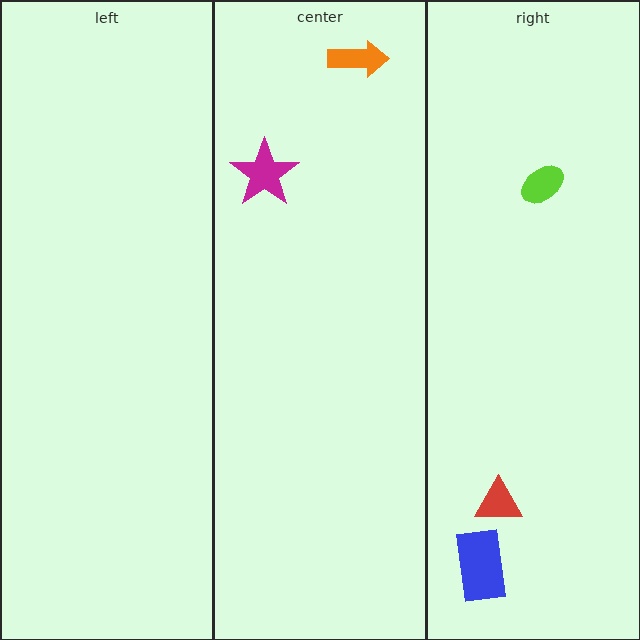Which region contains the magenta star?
The center region.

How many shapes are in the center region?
2.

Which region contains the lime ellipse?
The right region.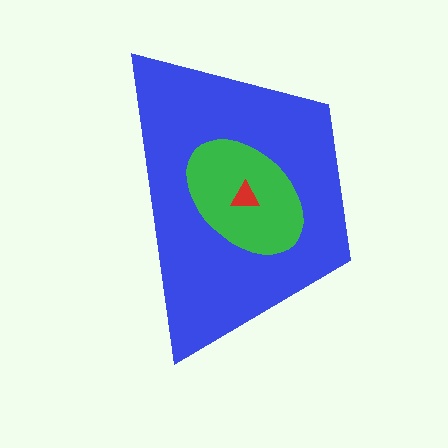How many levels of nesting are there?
3.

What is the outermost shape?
The blue trapezoid.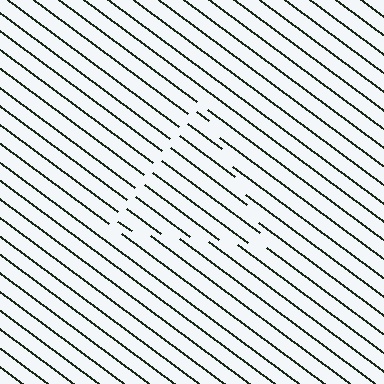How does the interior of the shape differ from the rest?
The interior of the shape contains the same grating, shifted by half a period — the contour is defined by the phase discontinuity where line-ends from the inner and outer gratings abut.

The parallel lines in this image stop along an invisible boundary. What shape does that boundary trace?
An illusory triangle. The interior of the shape contains the same grating, shifted by half a period — the contour is defined by the phase discontinuity where line-ends from the inner and outer gratings abut.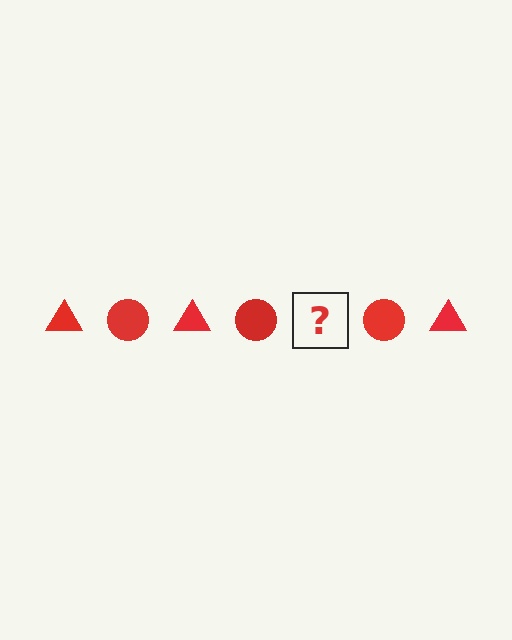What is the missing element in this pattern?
The missing element is a red triangle.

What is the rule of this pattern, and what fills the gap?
The rule is that the pattern cycles through triangle, circle shapes in red. The gap should be filled with a red triangle.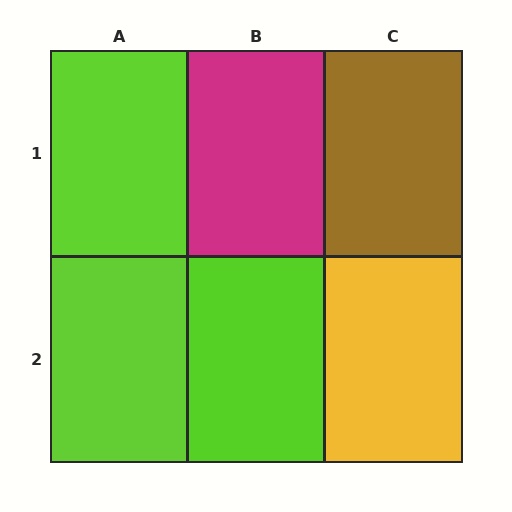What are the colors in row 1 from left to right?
Lime, magenta, brown.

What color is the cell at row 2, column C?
Yellow.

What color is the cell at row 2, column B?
Lime.